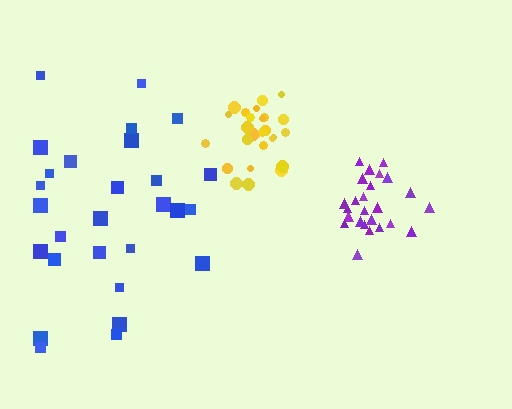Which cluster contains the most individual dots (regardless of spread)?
Blue (29).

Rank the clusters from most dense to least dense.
purple, yellow, blue.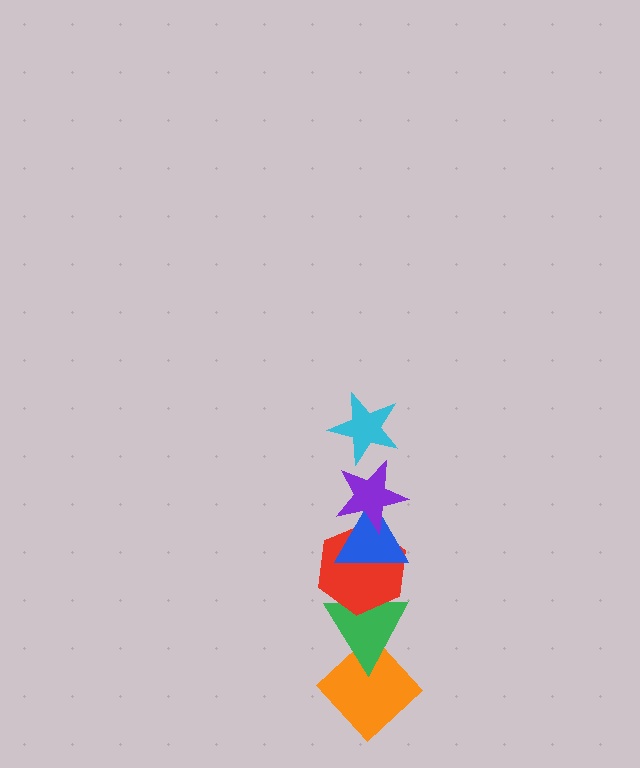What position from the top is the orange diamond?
The orange diamond is 6th from the top.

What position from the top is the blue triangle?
The blue triangle is 3rd from the top.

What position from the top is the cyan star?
The cyan star is 1st from the top.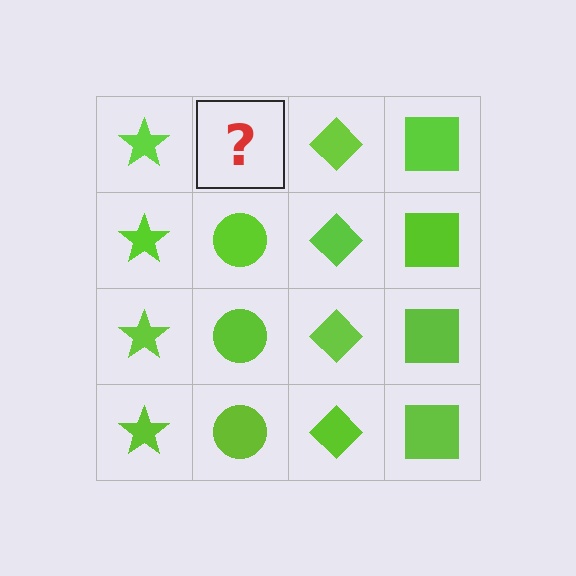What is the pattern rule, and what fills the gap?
The rule is that each column has a consistent shape. The gap should be filled with a lime circle.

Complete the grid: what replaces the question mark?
The question mark should be replaced with a lime circle.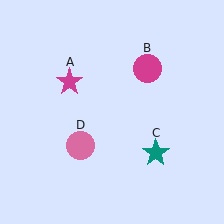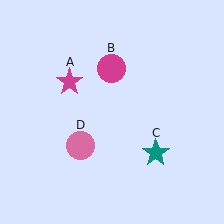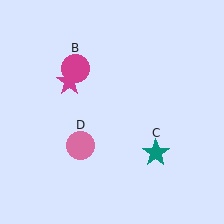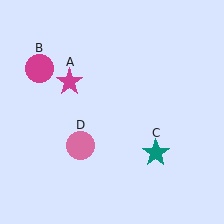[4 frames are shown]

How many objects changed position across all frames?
1 object changed position: magenta circle (object B).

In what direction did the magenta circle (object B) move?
The magenta circle (object B) moved left.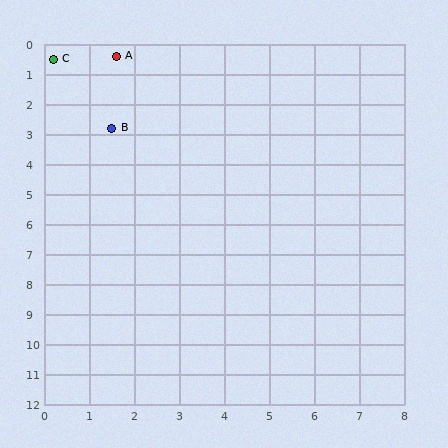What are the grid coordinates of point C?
Point C is at approximately (0.2, 0.5).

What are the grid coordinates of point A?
Point A is at approximately (1.6, 0.4).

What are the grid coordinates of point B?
Point B is at approximately (1.5, 2.8).